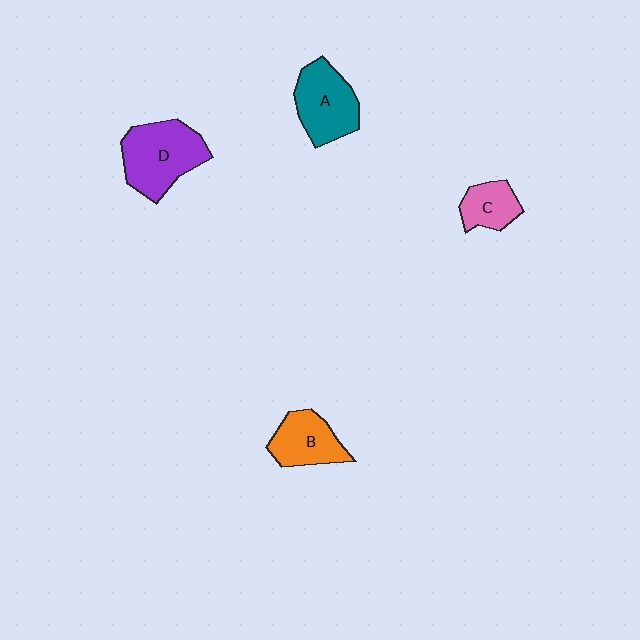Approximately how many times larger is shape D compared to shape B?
Approximately 1.5 times.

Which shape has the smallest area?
Shape C (pink).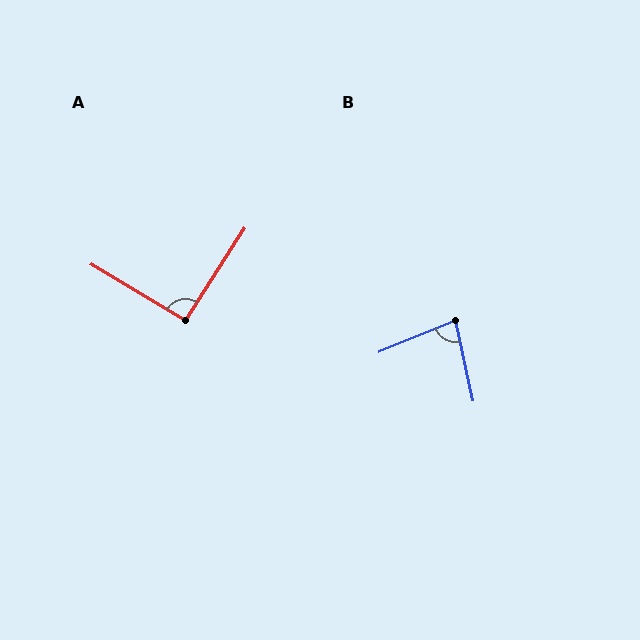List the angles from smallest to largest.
B (80°), A (92°).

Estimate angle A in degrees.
Approximately 92 degrees.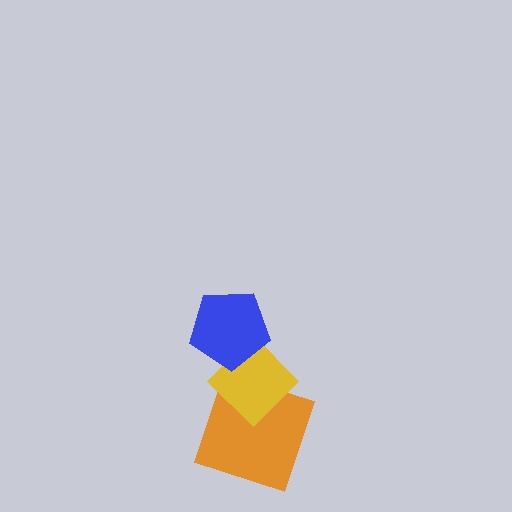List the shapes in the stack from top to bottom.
From top to bottom: the blue pentagon, the yellow diamond, the orange square.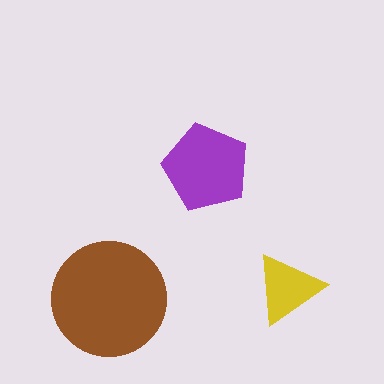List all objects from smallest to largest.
The yellow triangle, the purple pentagon, the brown circle.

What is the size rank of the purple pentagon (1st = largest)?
2nd.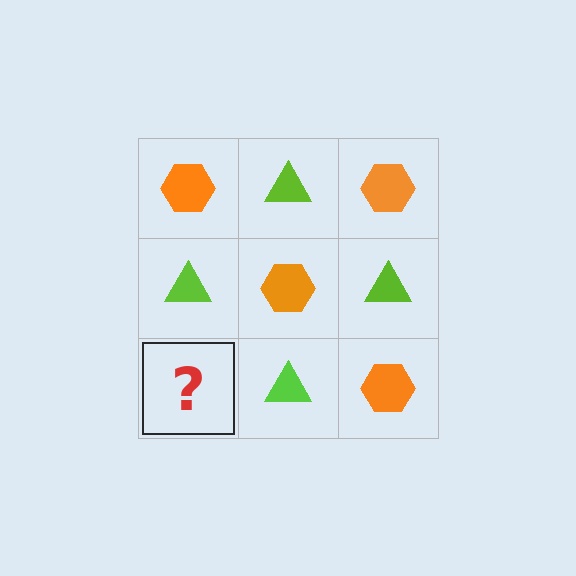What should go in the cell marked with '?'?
The missing cell should contain an orange hexagon.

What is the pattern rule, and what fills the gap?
The rule is that it alternates orange hexagon and lime triangle in a checkerboard pattern. The gap should be filled with an orange hexagon.